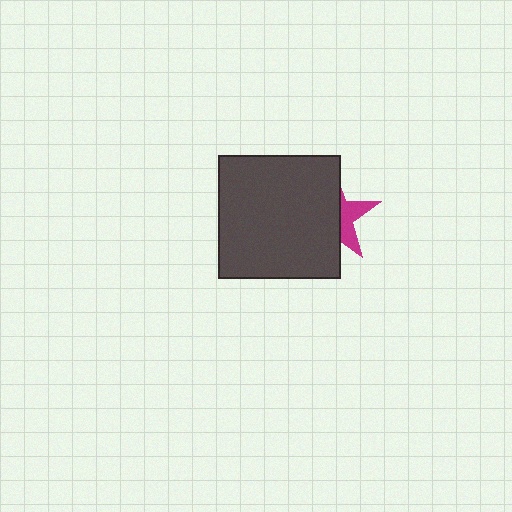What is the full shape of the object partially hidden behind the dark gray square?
The partially hidden object is a magenta star.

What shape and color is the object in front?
The object in front is a dark gray square.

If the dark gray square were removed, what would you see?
You would see the complete magenta star.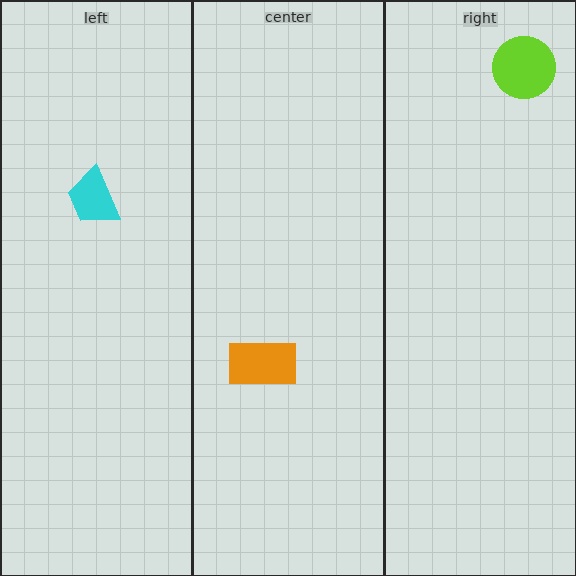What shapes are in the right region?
The lime circle.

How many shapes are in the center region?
1.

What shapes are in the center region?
The orange rectangle.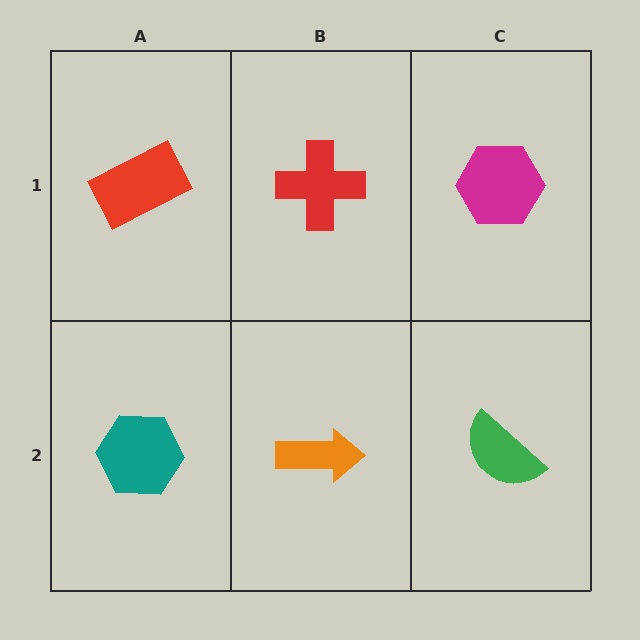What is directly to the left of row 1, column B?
A red rectangle.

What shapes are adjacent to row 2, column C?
A magenta hexagon (row 1, column C), an orange arrow (row 2, column B).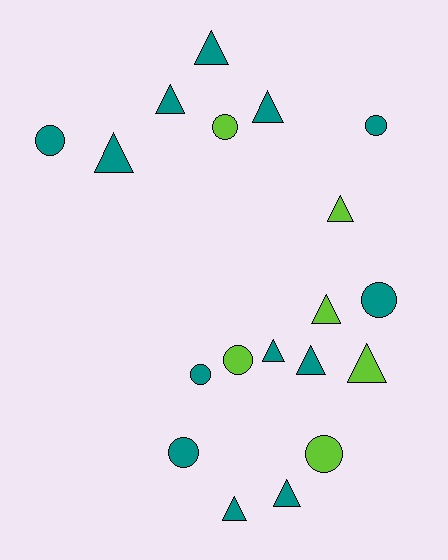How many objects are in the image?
There are 19 objects.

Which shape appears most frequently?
Triangle, with 11 objects.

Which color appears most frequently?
Teal, with 13 objects.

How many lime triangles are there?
There are 3 lime triangles.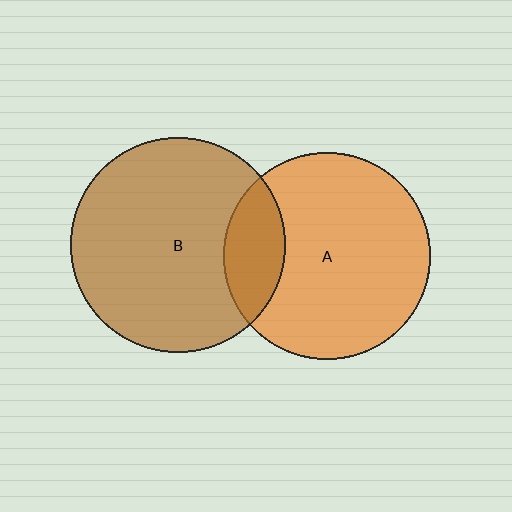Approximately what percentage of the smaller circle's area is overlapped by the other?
Approximately 20%.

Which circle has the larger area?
Circle B (brown).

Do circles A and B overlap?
Yes.